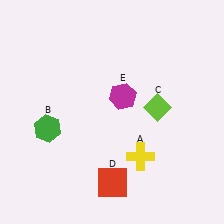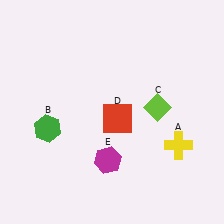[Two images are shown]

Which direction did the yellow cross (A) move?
The yellow cross (A) moved right.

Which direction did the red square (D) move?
The red square (D) moved up.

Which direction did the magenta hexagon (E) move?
The magenta hexagon (E) moved down.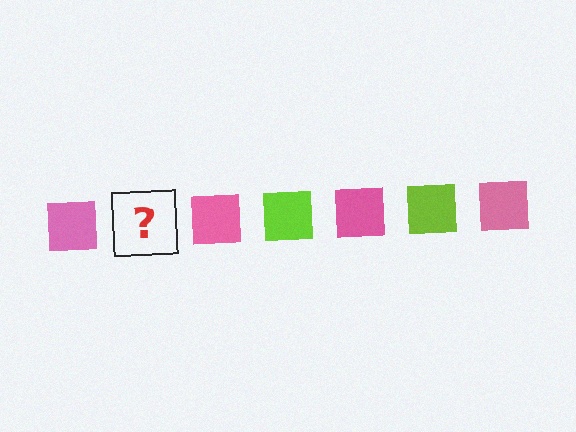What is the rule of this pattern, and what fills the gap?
The rule is that the pattern cycles through pink, lime squares. The gap should be filled with a lime square.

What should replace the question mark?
The question mark should be replaced with a lime square.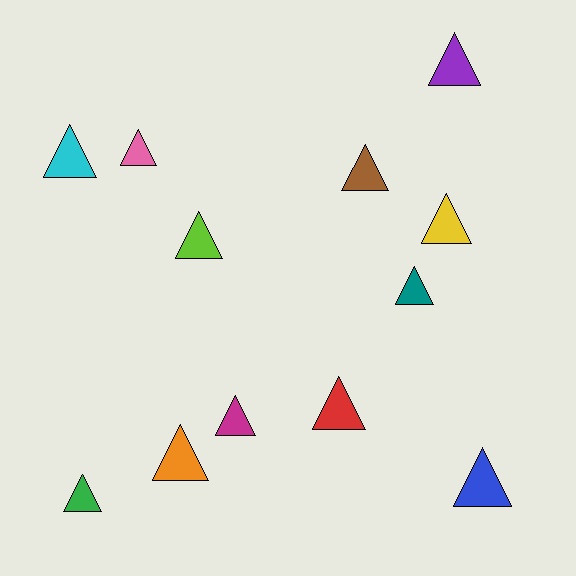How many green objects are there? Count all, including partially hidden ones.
There is 1 green object.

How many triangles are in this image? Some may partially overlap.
There are 12 triangles.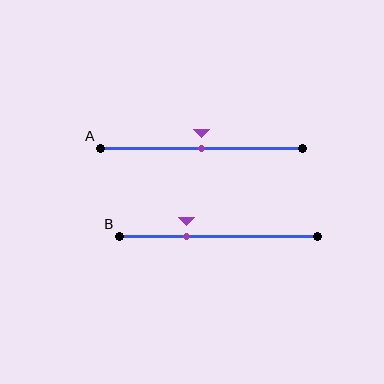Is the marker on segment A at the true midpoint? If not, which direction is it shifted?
Yes, the marker on segment A is at the true midpoint.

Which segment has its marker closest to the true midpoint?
Segment A has its marker closest to the true midpoint.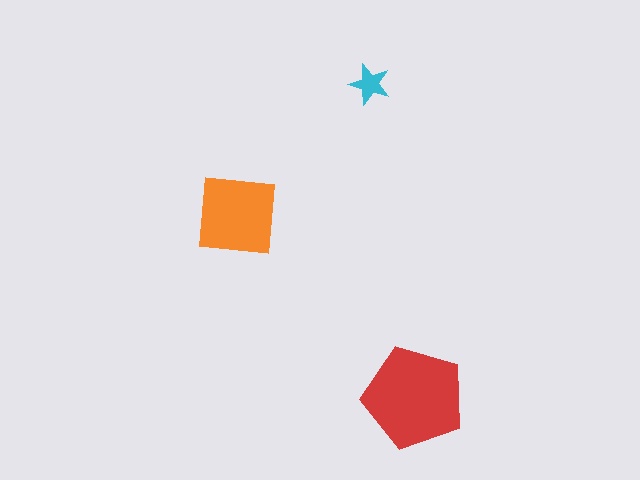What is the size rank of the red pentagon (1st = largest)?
1st.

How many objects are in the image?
There are 3 objects in the image.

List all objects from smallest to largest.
The cyan star, the orange square, the red pentagon.